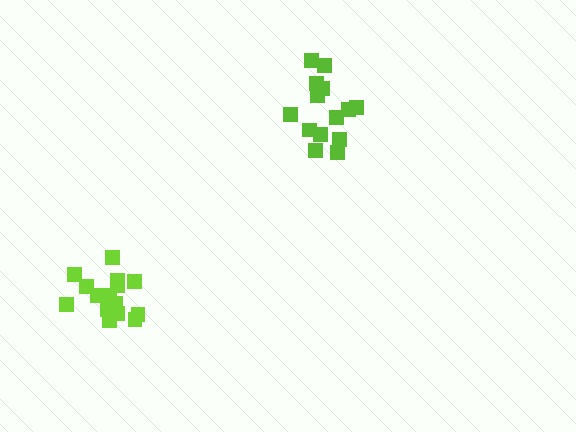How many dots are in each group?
Group 1: 14 dots, Group 2: 15 dots (29 total).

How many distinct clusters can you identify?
There are 2 distinct clusters.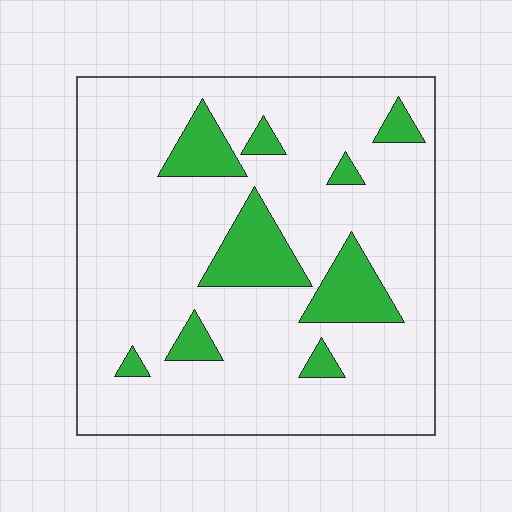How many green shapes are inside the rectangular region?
9.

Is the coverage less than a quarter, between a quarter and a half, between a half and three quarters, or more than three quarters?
Less than a quarter.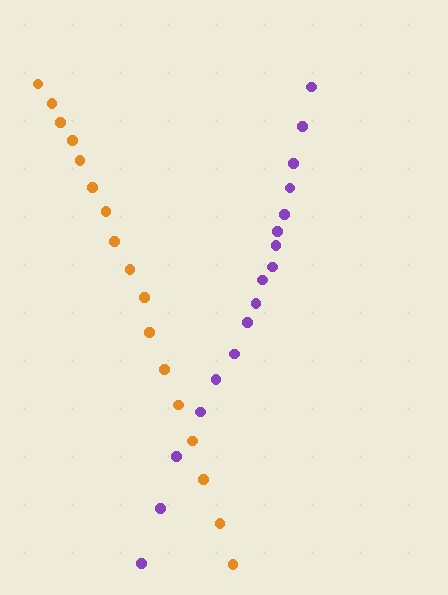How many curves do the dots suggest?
There are 2 distinct paths.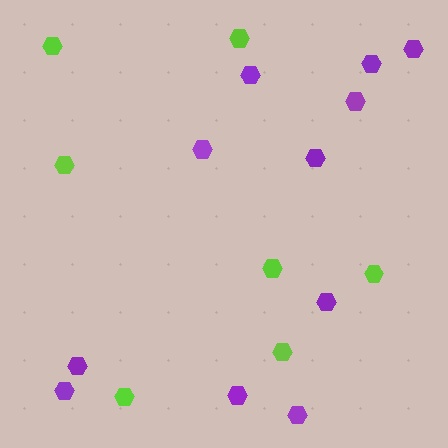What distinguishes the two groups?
There are 2 groups: one group of purple hexagons (11) and one group of lime hexagons (7).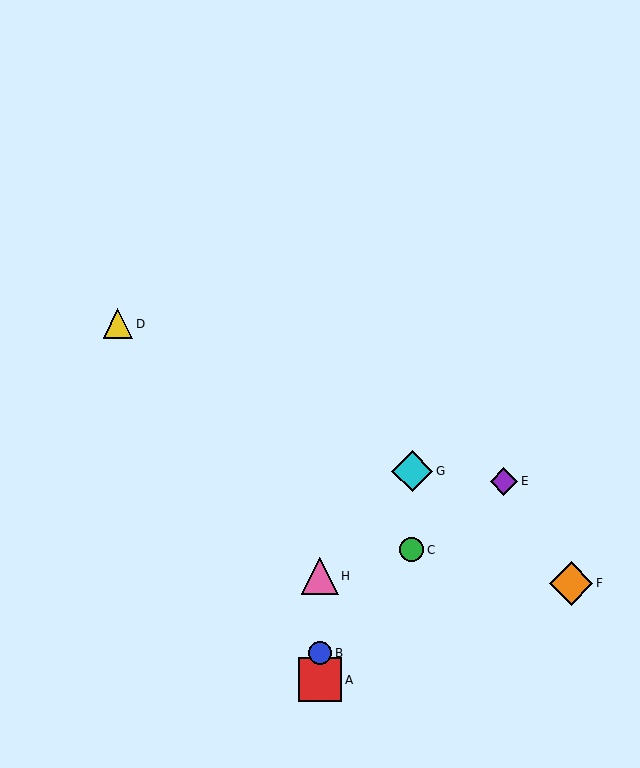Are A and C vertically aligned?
No, A is at x≈320 and C is at x≈412.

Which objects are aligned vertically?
Objects A, B, H are aligned vertically.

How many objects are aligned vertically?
3 objects (A, B, H) are aligned vertically.